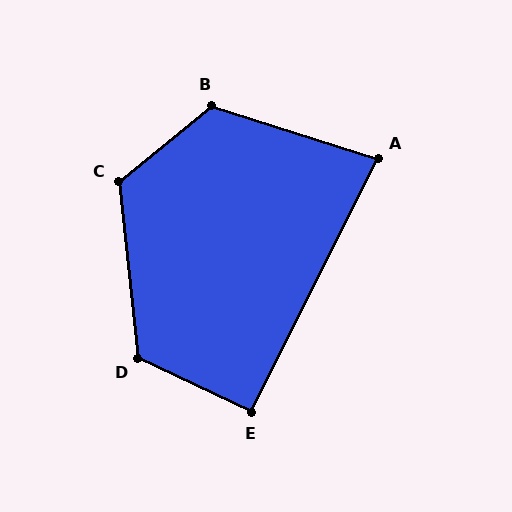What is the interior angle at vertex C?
Approximately 123 degrees (obtuse).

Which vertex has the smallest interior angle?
A, at approximately 81 degrees.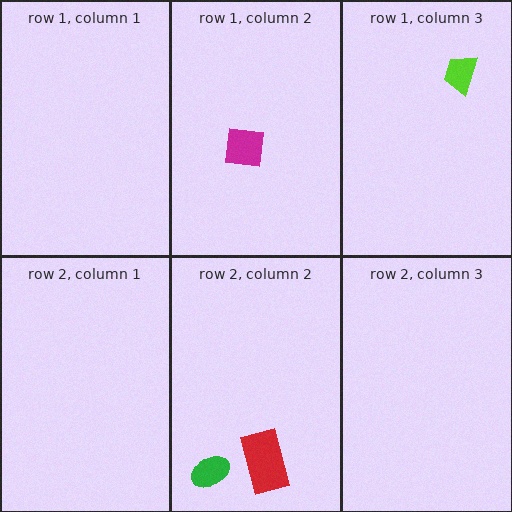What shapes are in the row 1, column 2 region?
The magenta square.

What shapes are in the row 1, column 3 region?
The lime trapezoid.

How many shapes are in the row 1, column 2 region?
1.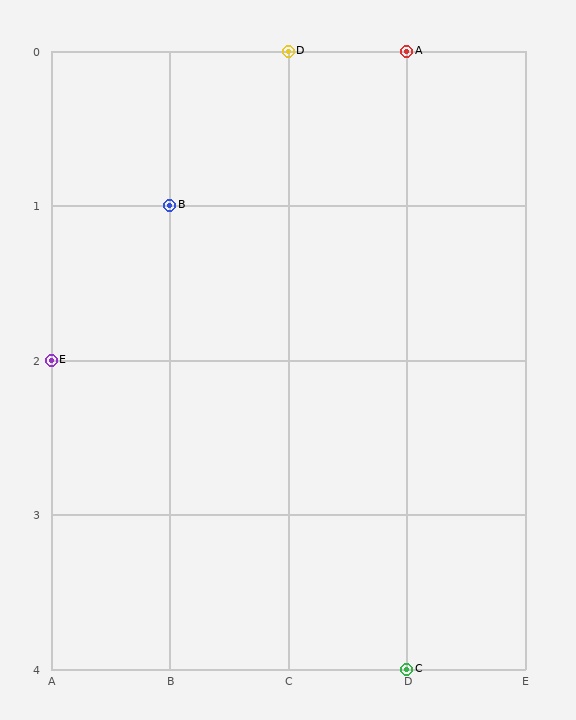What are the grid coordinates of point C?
Point C is at grid coordinates (D, 4).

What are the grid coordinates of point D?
Point D is at grid coordinates (C, 0).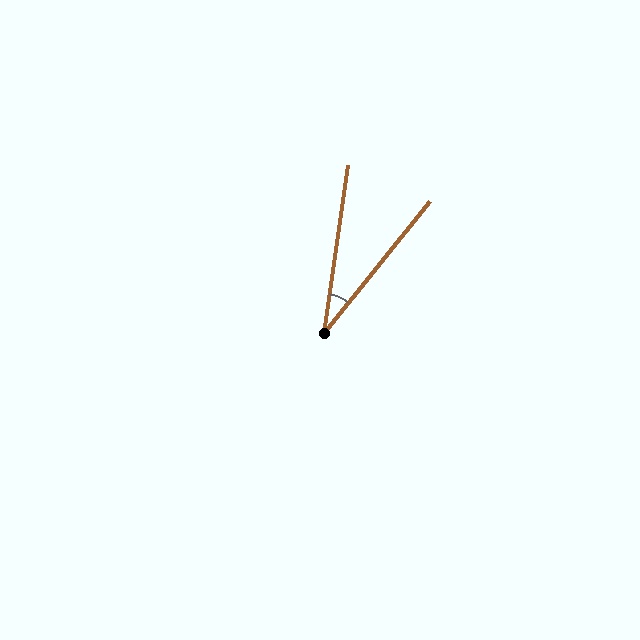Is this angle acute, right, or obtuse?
It is acute.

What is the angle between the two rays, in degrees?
Approximately 31 degrees.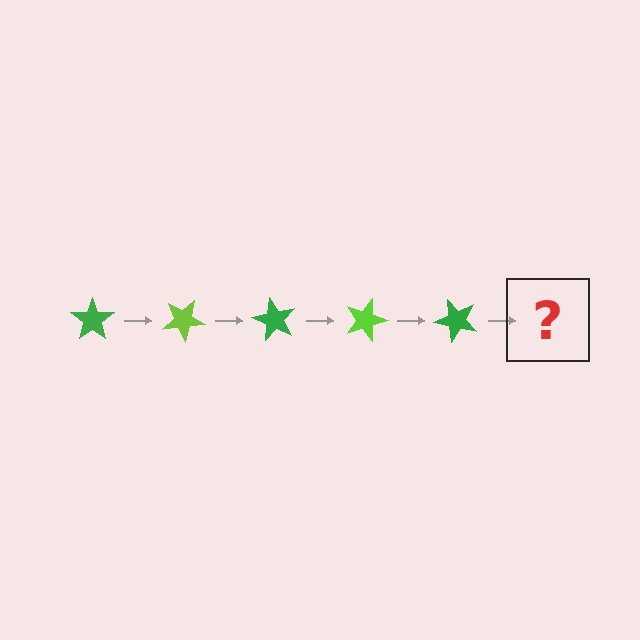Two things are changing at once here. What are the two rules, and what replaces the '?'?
The two rules are that it rotates 30 degrees each step and the color cycles through green and lime. The '?' should be a lime star, rotated 150 degrees from the start.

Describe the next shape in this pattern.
It should be a lime star, rotated 150 degrees from the start.